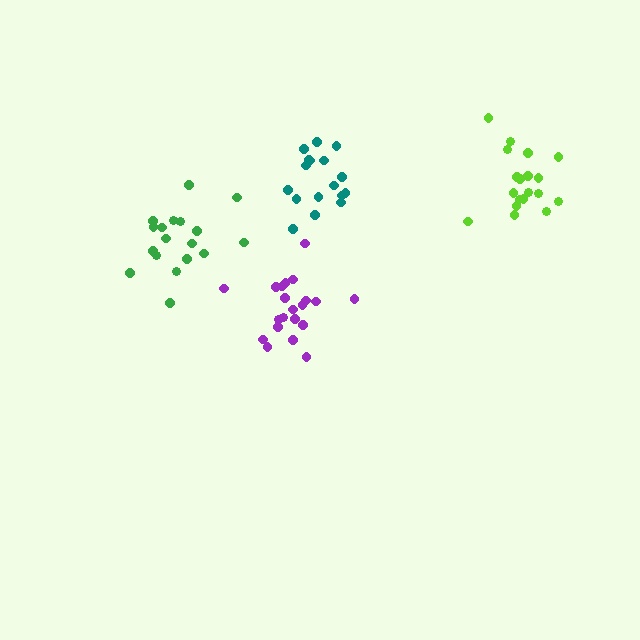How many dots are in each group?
Group 1: 21 dots, Group 2: 19 dots, Group 3: 17 dots, Group 4: 18 dots (75 total).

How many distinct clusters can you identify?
There are 4 distinct clusters.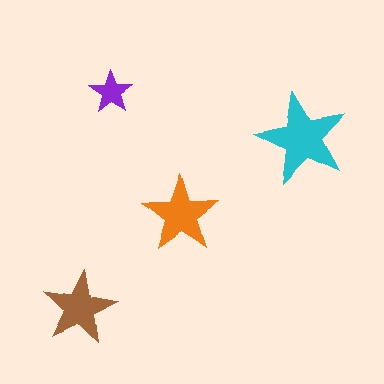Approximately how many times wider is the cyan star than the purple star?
About 2 times wider.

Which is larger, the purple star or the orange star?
The orange one.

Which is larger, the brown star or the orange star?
The orange one.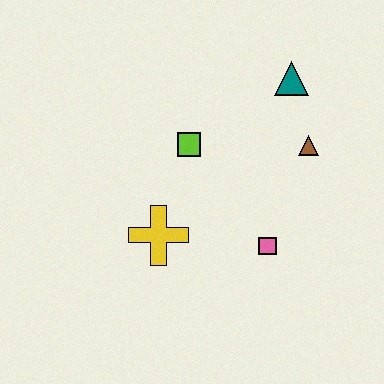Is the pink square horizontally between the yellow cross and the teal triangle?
Yes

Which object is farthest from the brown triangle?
The yellow cross is farthest from the brown triangle.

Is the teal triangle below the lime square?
No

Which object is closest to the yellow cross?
The lime square is closest to the yellow cross.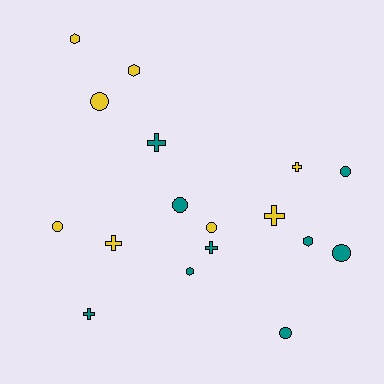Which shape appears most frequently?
Circle, with 7 objects.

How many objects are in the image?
There are 17 objects.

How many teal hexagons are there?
There are 2 teal hexagons.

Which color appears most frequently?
Teal, with 9 objects.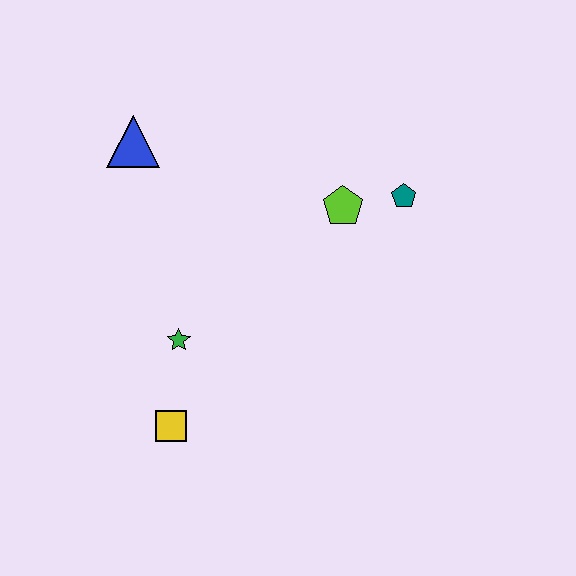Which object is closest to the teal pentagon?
The lime pentagon is closest to the teal pentagon.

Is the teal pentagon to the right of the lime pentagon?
Yes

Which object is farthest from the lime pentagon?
The yellow square is farthest from the lime pentagon.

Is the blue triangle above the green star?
Yes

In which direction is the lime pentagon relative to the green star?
The lime pentagon is to the right of the green star.